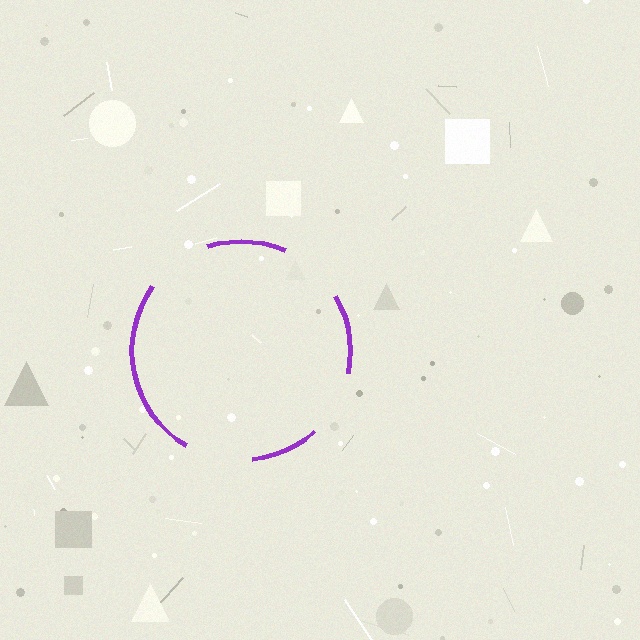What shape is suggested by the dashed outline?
The dashed outline suggests a circle.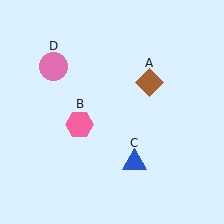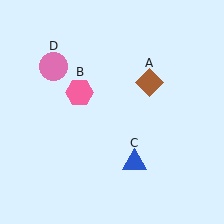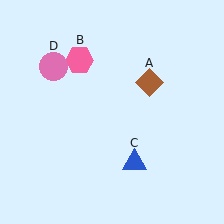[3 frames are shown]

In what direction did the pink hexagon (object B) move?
The pink hexagon (object B) moved up.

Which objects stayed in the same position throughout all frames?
Brown diamond (object A) and blue triangle (object C) and pink circle (object D) remained stationary.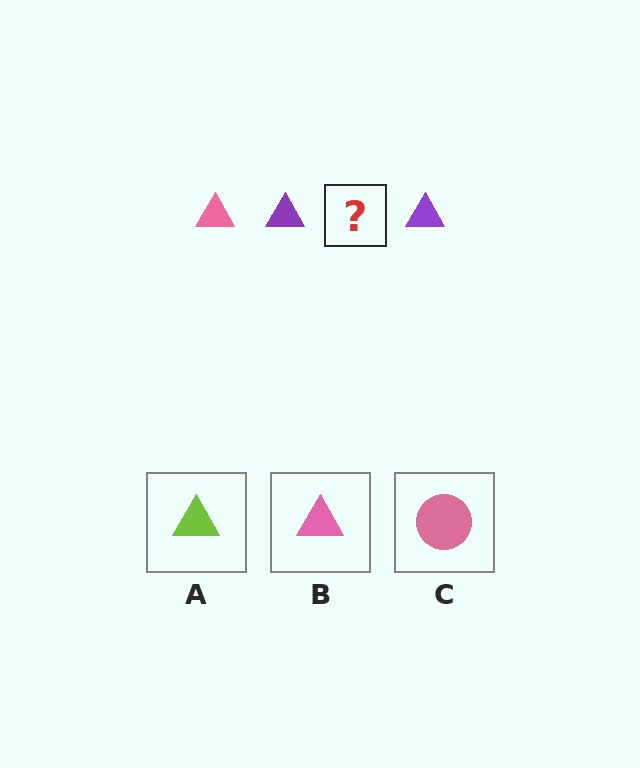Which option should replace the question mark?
Option B.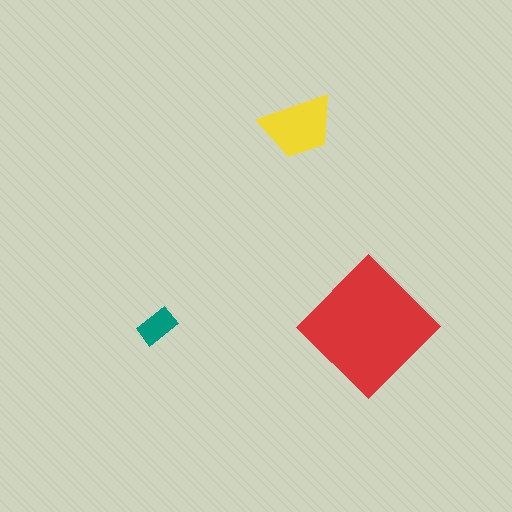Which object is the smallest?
The teal rectangle.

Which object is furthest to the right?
The red diamond is rightmost.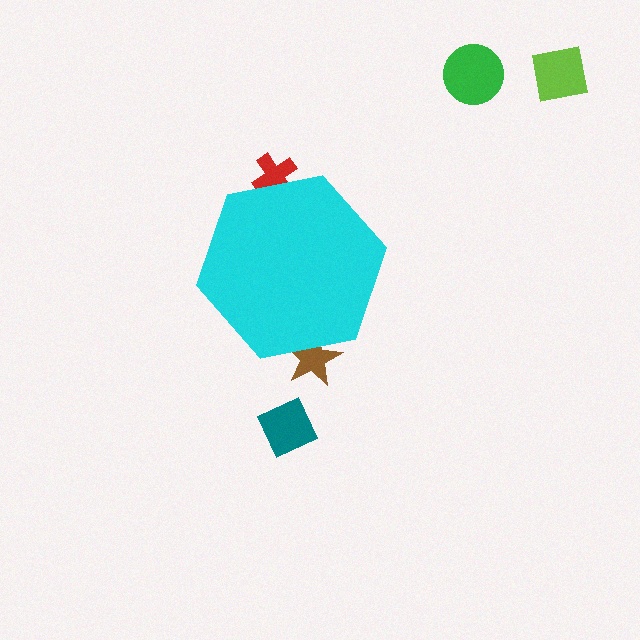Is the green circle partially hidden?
No, the green circle is fully visible.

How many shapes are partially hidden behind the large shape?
2 shapes are partially hidden.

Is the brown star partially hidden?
Yes, the brown star is partially hidden behind the cyan hexagon.